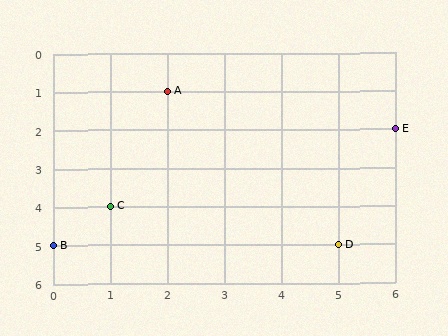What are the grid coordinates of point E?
Point E is at grid coordinates (6, 2).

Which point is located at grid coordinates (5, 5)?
Point D is at (5, 5).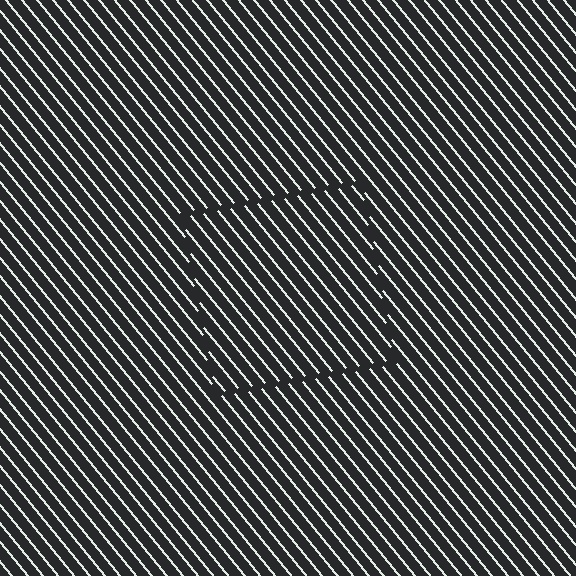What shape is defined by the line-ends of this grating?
An illusory square. The interior of the shape contains the same grating, shifted by half a period — the contour is defined by the phase discontinuity where line-ends from the inner and outer gratings abut.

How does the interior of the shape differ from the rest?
The interior of the shape contains the same grating, shifted by half a period — the contour is defined by the phase discontinuity where line-ends from the inner and outer gratings abut.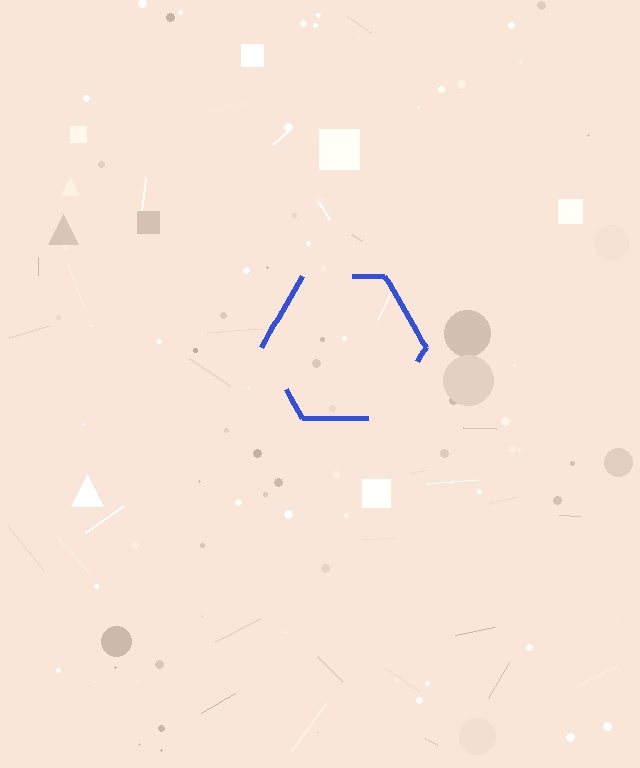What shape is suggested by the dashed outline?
The dashed outline suggests a hexagon.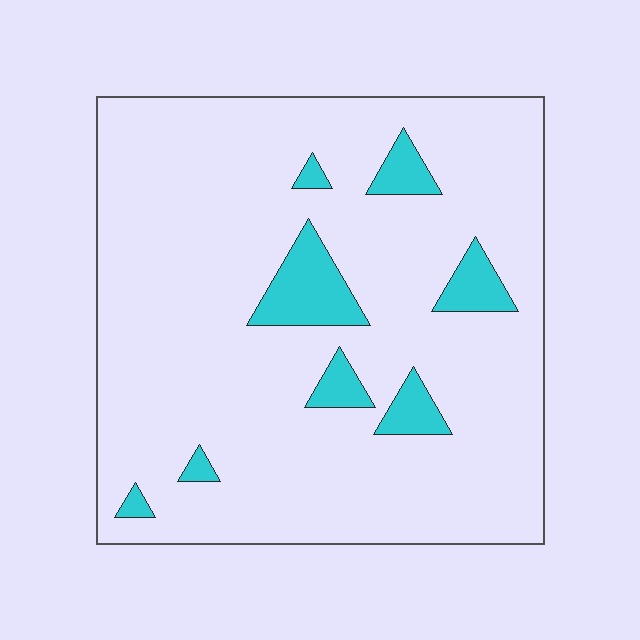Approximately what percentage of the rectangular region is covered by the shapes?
Approximately 10%.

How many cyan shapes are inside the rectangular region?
8.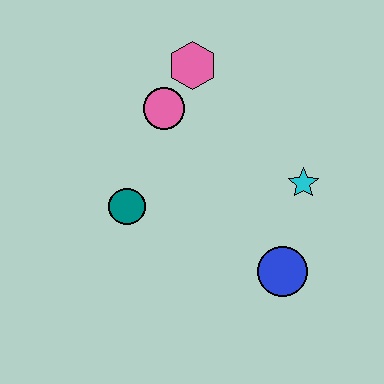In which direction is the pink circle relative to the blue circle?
The pink circle is above the blue circle.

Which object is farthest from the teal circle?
The cyan star is farthest from the teal circle.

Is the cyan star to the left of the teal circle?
No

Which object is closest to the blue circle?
The cyan star is closest to the blue circle.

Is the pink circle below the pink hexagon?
Yes